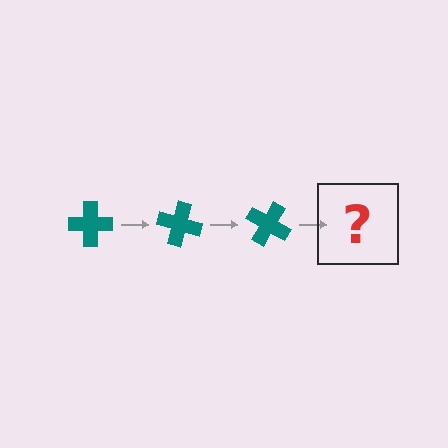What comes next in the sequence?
The next element should be a teal cross rotated 45 degrees.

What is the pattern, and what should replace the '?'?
The pattern is that the cross rotates 15 degrees each step. The '?' should be a teal cross rotated 45 degrees.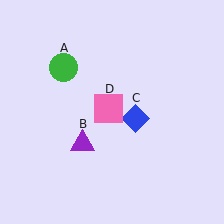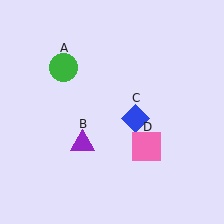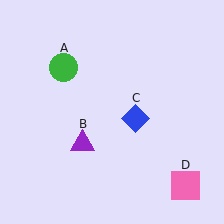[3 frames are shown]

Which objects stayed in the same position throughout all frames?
Green circle (object A) and purple triangle (object B) and blue diamond (object C) remained stationary.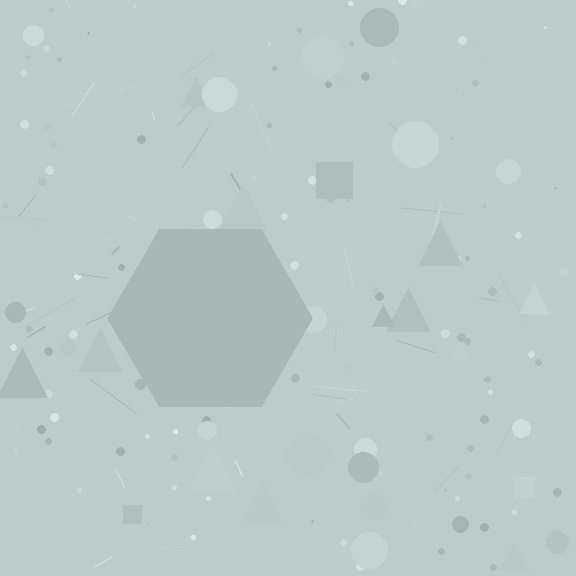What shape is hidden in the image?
A hexagon is hidden in the image.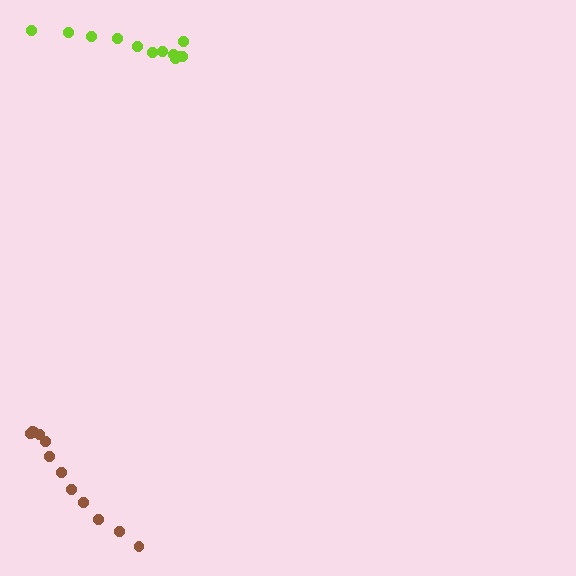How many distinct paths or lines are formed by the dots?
There are 2 distinct paths.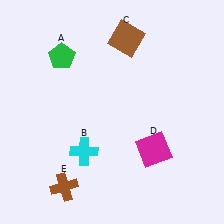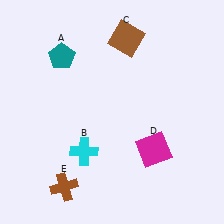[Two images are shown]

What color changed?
The pentagon (A) changed from green in Image 1 to teal in Image 2.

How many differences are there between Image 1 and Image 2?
There is 1 difference between the two images.